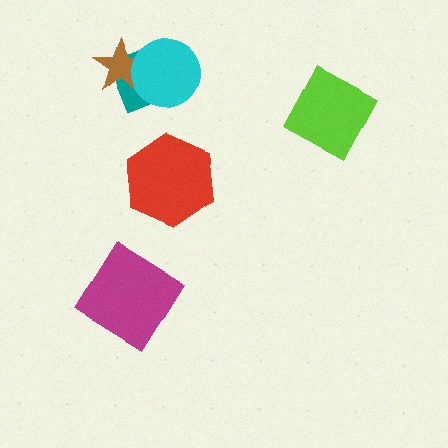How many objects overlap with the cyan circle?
2 objects overlap with the cyan circle.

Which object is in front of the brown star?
The cyan circle is in front of the brown star.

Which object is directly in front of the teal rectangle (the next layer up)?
The brown star is directly in front of the teal rectangle.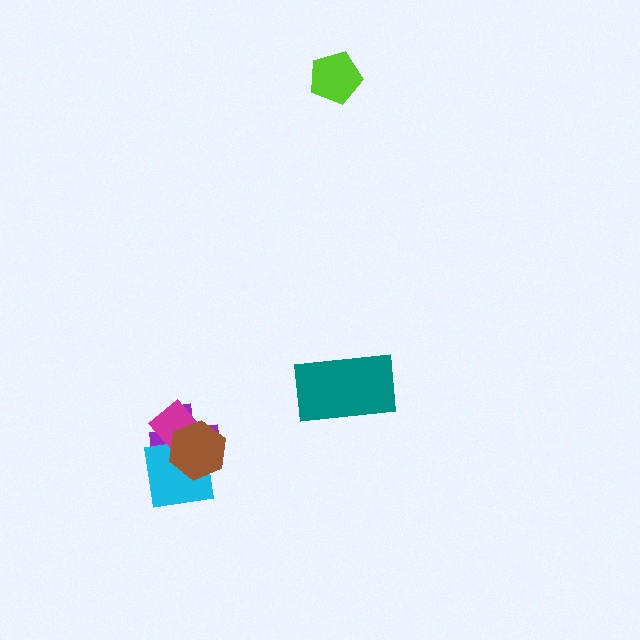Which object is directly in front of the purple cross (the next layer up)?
The cyan square is directly in front of the purple cross.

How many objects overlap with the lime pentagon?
0 objects overlap with the lime pentagon.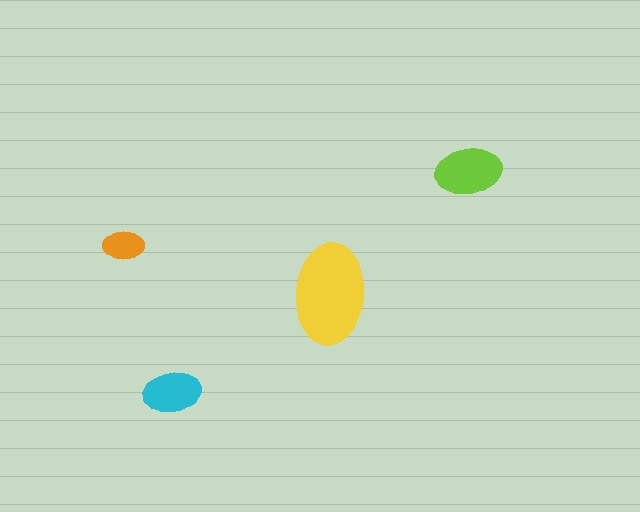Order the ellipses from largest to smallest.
the yellow one, the lime one, the cyan one, the orange one.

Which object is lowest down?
The cyan ellipse is bottommost.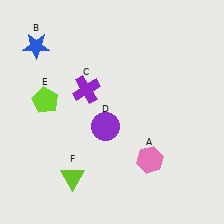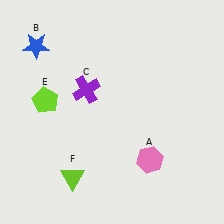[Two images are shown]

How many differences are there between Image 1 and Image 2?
There is 1 difference between the two images.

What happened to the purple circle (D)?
The purple circle (D) was removed in Image 2. It was in the bottom-left area of Image 1.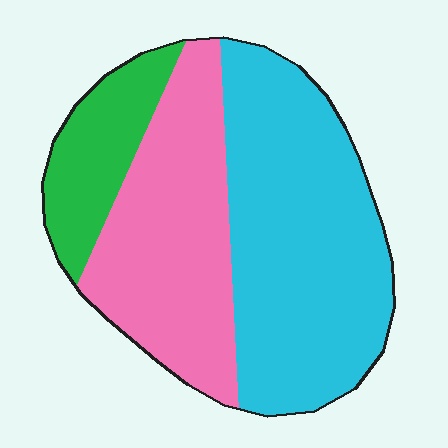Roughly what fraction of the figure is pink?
Pink covers 35% of the figure.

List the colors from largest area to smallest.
From largest to smallest: cyan, pink, green.